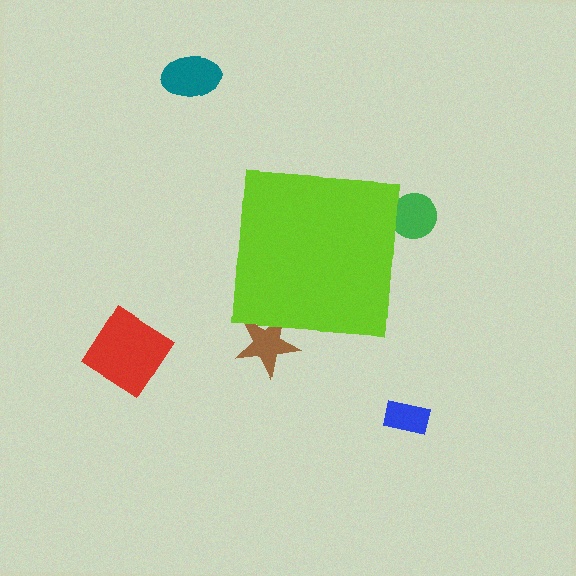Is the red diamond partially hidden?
No, the red diamond is fully visible.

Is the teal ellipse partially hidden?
No, the teal ellipse is fully visible.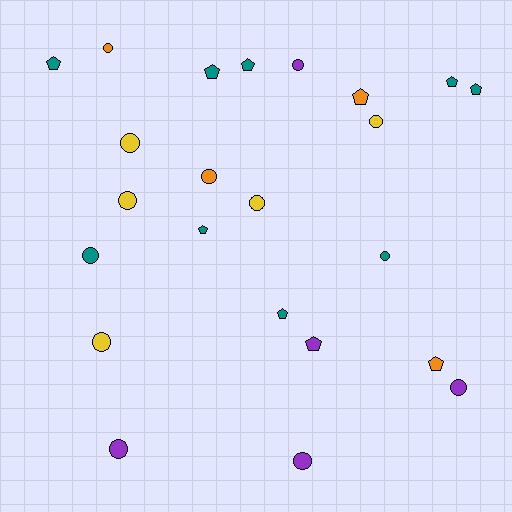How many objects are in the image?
There are 23 objects.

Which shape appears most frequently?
Circle, with 13 objects.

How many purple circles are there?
There are 4 purple circles.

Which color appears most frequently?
Teal, with 9 objects.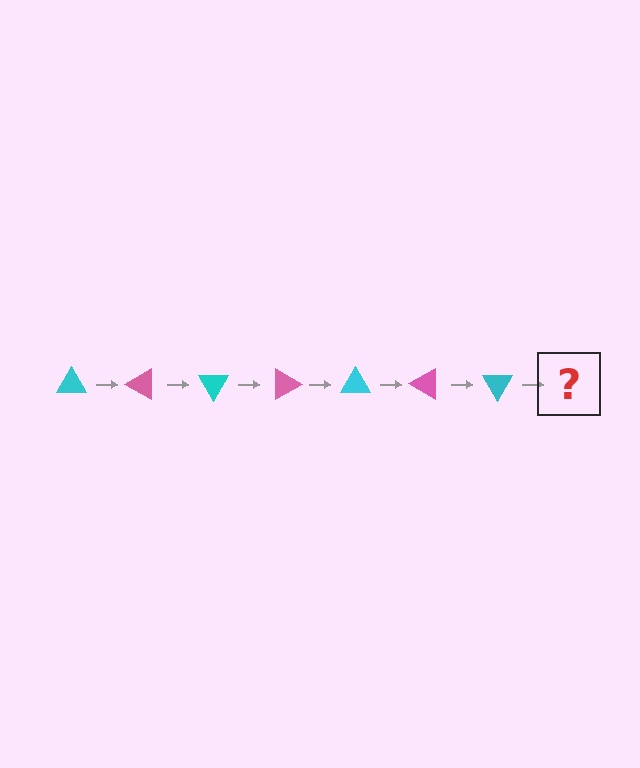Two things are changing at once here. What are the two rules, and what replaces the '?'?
The two rules are that it rotates 30 degrees each step and the color cycles through cyan and pink. The '?' should be a pink triangle, rotated 210 degrees from the start.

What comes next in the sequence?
The next element should be a pink triangle, rotated 210 degrees from the start.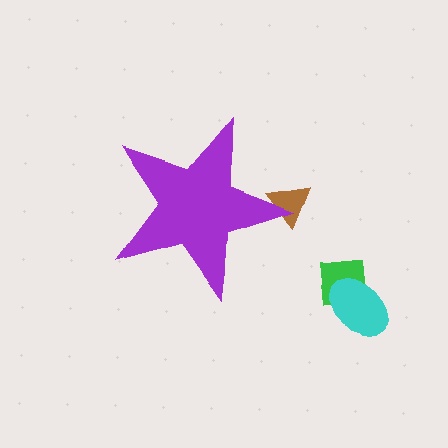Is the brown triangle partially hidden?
Yes, the brown triangle is partially hidden behind the purple star.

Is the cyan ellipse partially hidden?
No, the cyan ellipse is fully visible.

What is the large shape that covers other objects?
A purple star.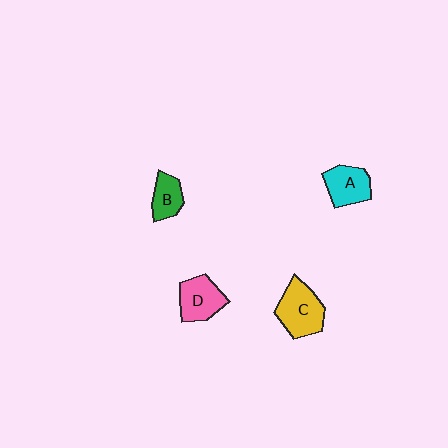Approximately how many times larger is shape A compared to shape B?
Approximately 1.3 times.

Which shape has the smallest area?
Shape B (green).